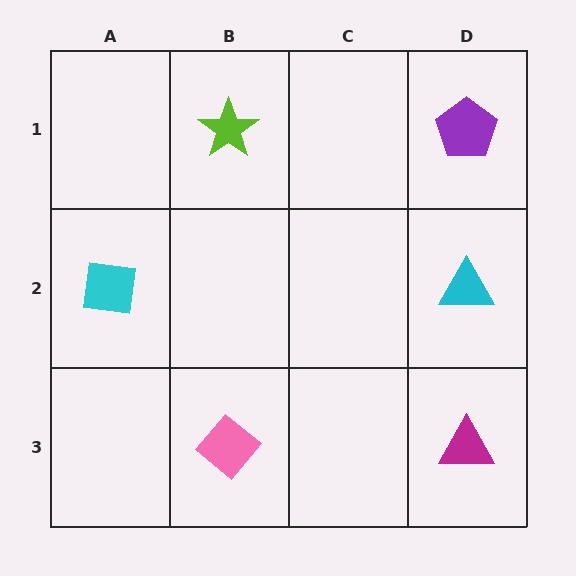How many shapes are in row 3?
2 shapes.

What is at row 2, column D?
A cyan triangle.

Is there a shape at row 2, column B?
No, that cell is empty.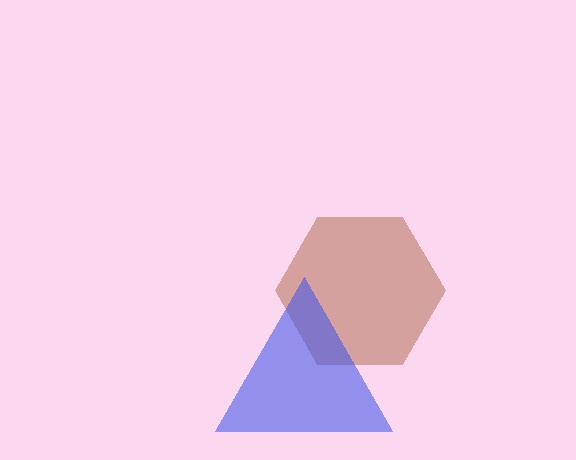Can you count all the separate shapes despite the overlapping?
Yes, there are 2 separate shapes.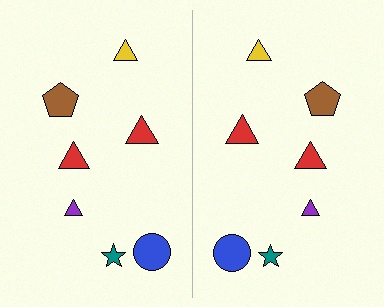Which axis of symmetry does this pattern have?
The pattern has a vertical axis of symmetry running through the center of the image.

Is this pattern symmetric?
Yes, this pattern has bilateral (reflection) symmetry.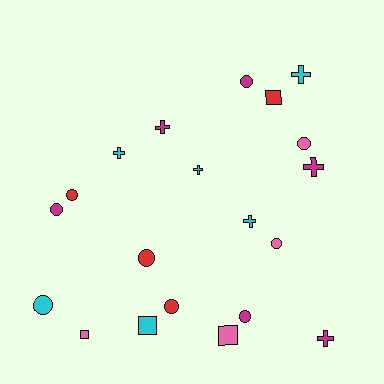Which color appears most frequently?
Cyan, with 6 objects.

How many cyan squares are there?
There is 1 cyan square.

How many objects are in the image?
There are 20 objects.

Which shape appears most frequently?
Circle, with 9 objects.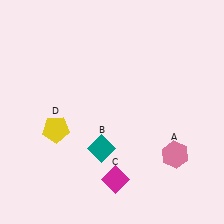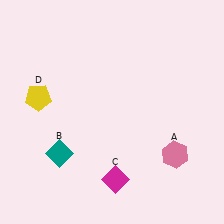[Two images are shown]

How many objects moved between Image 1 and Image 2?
2 objects moved between the two images.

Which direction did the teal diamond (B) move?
The teal diamond (B) moved left.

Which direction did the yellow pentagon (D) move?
The yellow pentagon (D) moved up.